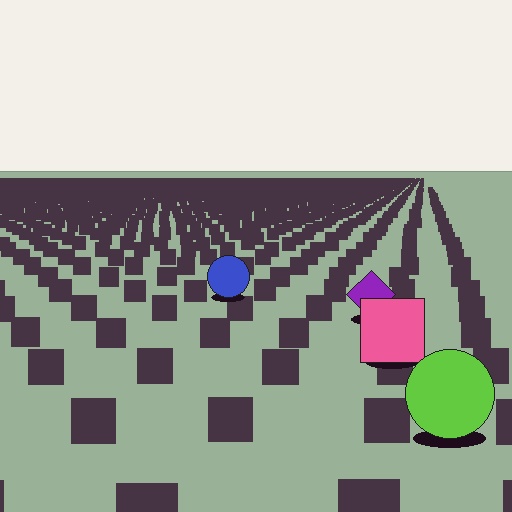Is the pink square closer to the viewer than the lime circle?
No. The lime circle is closer — you can tell from the texture gradient: the ground texture is coarser near it.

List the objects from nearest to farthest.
From nearest to farthest: the lime circle, the pink square, the purple diamond, the blue circle.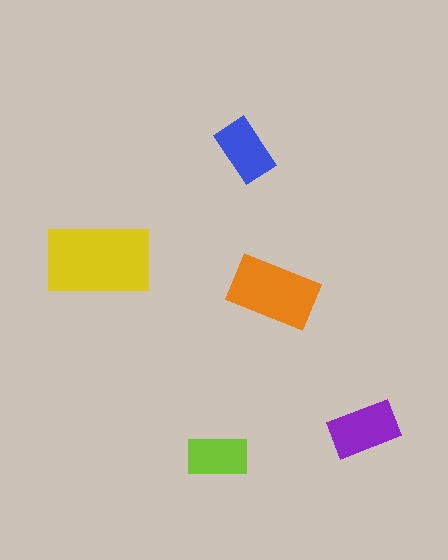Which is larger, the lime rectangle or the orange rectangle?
The orange one.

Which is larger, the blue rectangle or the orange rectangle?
The orange one.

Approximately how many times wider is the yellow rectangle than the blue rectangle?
About 1.5 times wider.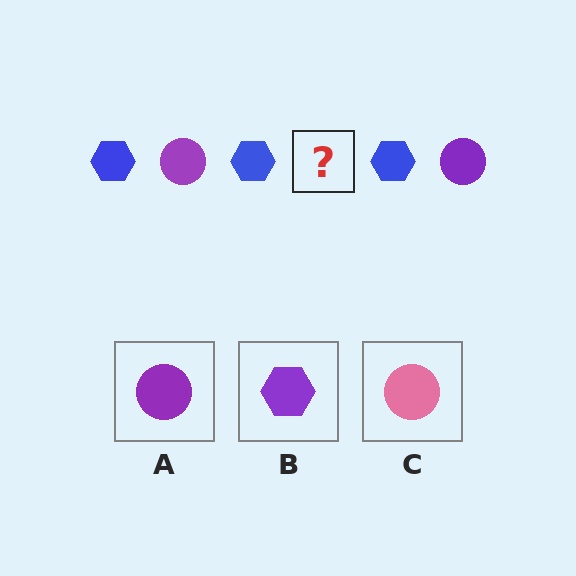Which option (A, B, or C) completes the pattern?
A.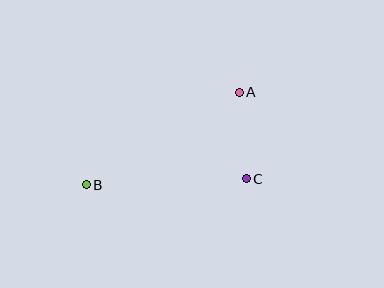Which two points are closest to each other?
Points A and C are closest to each other.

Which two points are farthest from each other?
Points A and B are farthest from each other.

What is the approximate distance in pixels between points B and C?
The distance between B and C is approximately 160 pixels.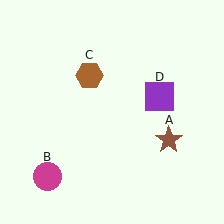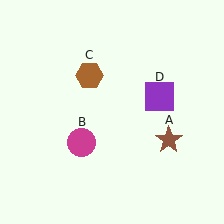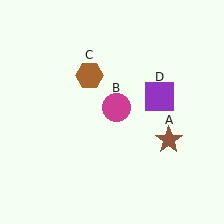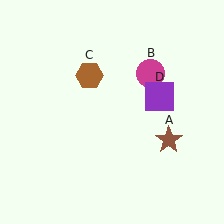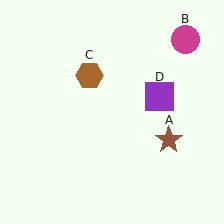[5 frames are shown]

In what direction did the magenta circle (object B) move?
The magenta circle (object B) moved up and to the right.